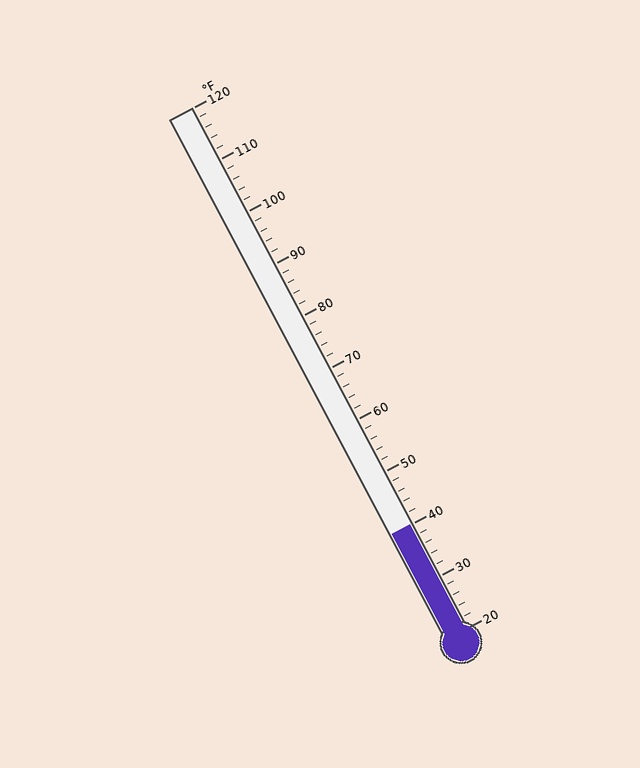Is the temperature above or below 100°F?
The temperature is below 100°F.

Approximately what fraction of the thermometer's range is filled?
The thermometer is filled to approximately 20% of its range.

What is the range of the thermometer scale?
The thermometer scale ranges from 20°F to 120°F.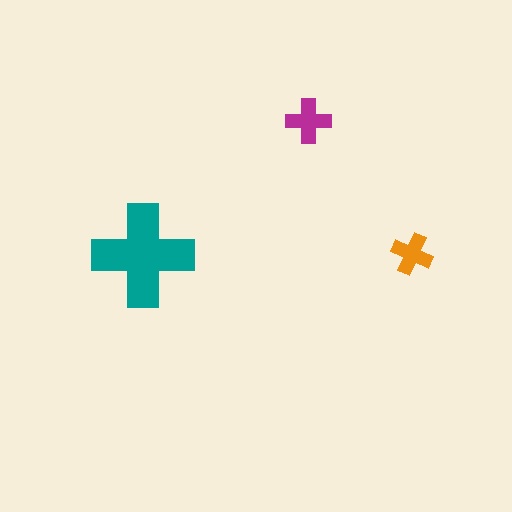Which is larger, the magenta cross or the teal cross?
The teal one.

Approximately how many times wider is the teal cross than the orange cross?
About 2.5 times wider.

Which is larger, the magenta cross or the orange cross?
The magenta one.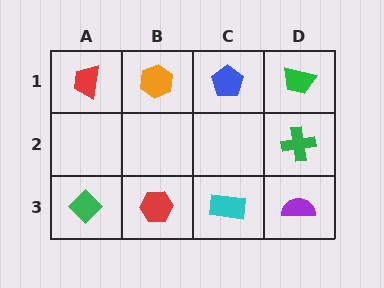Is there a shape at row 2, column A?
No, that cell is empty.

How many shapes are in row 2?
1 shape.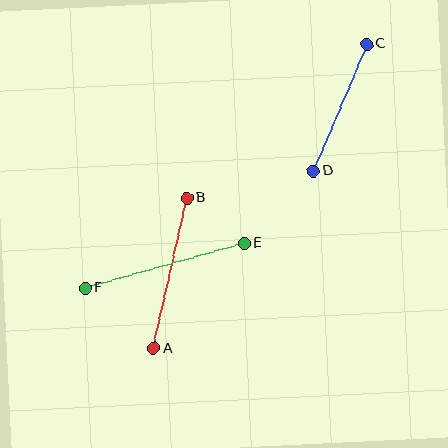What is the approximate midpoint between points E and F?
The midpoint is at approximately (165, 266) pixels.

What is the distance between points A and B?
The distance is approximately 154 pixels.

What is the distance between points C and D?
The distance is approximately 137 pixels.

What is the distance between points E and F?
The distance is approximately 166 pixels.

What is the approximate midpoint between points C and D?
The midpoint is at approximately (340, 107) pixels.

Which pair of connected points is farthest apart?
Points E and F are farthest apart.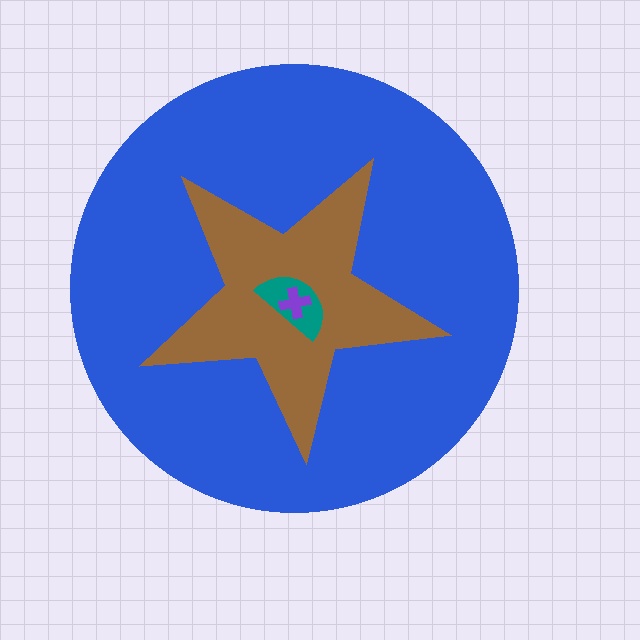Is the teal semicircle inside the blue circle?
Yes.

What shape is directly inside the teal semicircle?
The purple cross.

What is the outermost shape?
The blue circle.